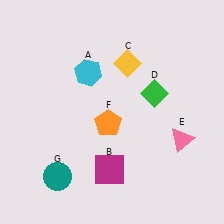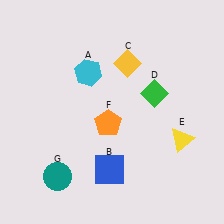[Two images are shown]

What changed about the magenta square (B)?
In Image 1, B is magenta. In Image 2, it changed to blue.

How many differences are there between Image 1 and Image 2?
There are 2 differences between the two images.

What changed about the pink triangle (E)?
In Image 1, E is pink. In Image 2, it changed to yellow.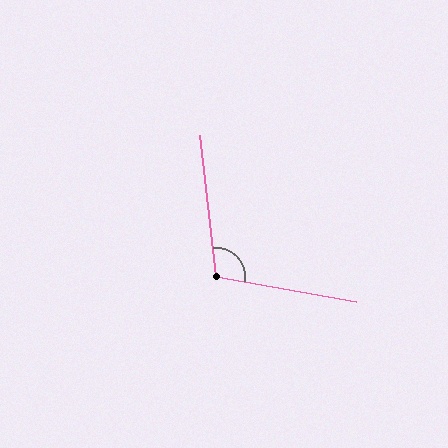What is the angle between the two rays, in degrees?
Approximately 106 degrees.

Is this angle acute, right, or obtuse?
It is obtuse.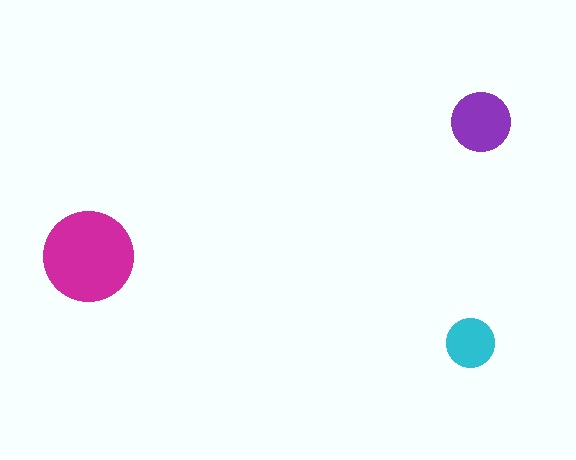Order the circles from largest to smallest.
the magenta one, the purple one, the cyan one.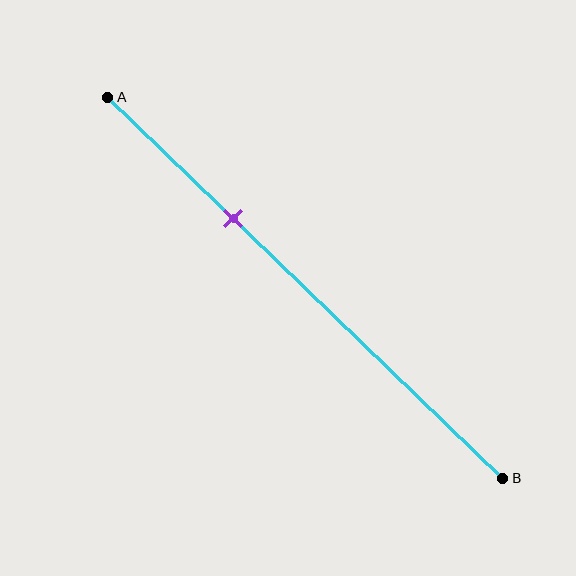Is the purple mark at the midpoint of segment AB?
No, the mark is at about 30% from A, not at the 50% midpoint.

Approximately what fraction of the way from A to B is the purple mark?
The purple mark is approximately 30% of the way from A to B.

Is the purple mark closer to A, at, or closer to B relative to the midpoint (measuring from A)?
The purple mark is closer to point A than the midpoint of segment AB.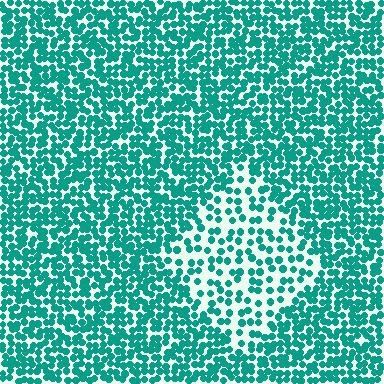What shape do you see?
I see a diamond.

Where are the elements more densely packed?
The elements are more densely packed outside the diamond boundary.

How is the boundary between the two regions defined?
The boundary is defined by a change in element density (approximately 2.1x ratio). All elements are the same color, size, and shape.